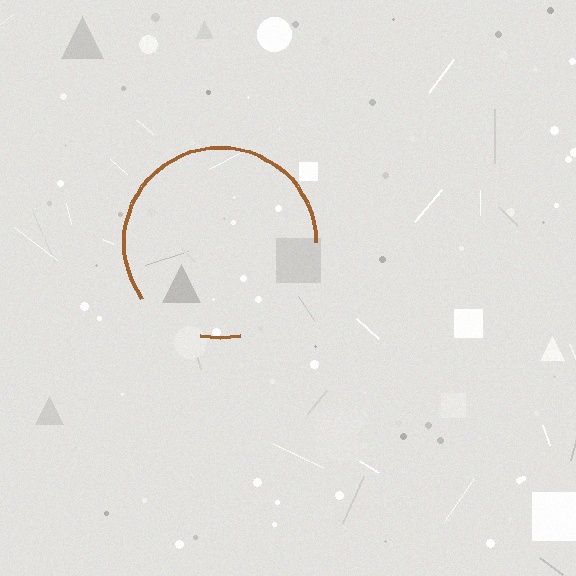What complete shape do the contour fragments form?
The contour fragments form a circle.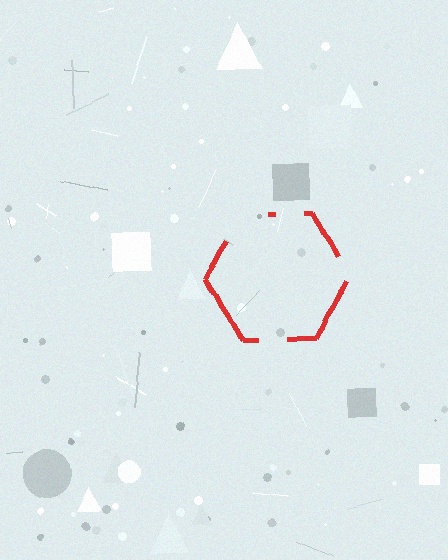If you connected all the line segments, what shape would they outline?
They would outline a hexagon.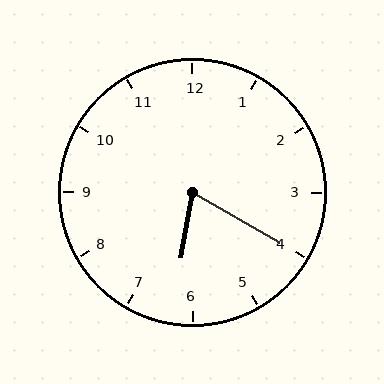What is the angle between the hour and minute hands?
Approximately 70 degrees.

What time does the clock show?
6:20.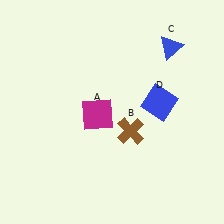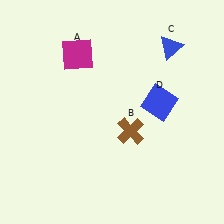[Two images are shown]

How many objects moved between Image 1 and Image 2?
1 object moved between the two images.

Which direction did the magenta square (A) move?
The magenta square (A) moved up.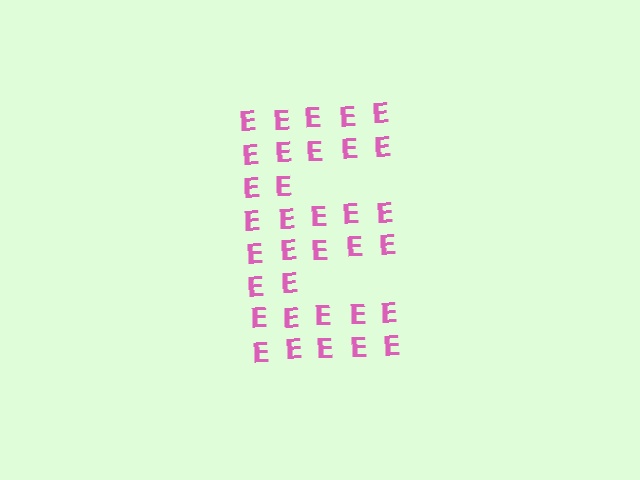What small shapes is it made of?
It is made of small letter E's.